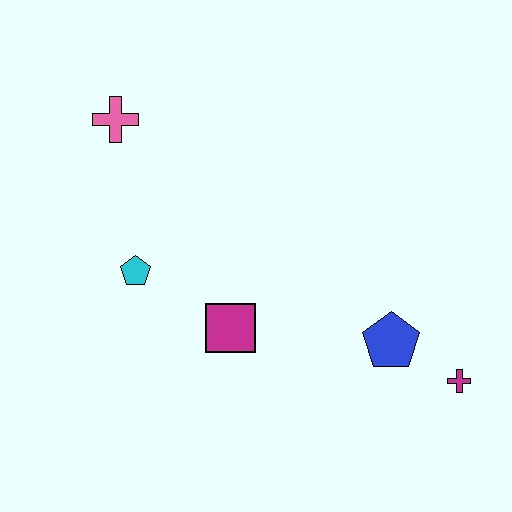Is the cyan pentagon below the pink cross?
Yes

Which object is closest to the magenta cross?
The blue pentagon is closest to the magenta cross.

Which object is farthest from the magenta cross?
The pink cross is farthest from the magenta cross.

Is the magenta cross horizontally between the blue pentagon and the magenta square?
No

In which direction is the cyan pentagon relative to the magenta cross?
The cyan pentagon is to the left of the magenta cross.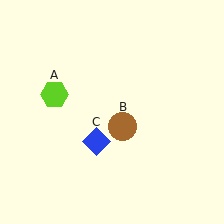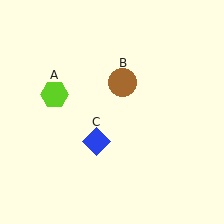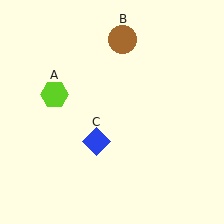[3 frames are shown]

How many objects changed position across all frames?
1 object changed position: brown circle (object B).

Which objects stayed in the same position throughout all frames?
Lime hexagon (object A) and blue diamond (object C) remained stationary.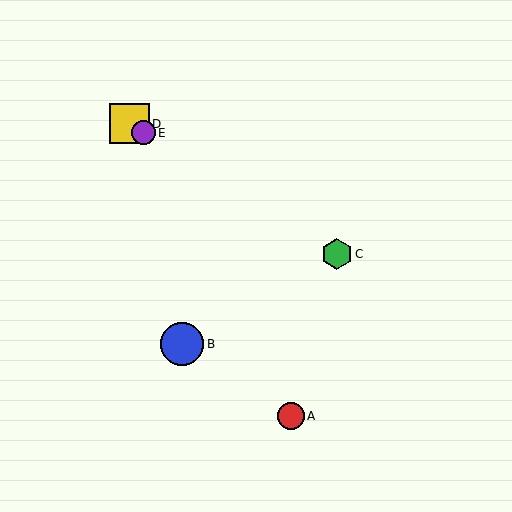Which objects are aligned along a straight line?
Objects C, D, E are aligned along a straight line.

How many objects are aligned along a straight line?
3 objects (C, D, E) are aligned along a straight line.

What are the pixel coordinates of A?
Object A is at (291, 416).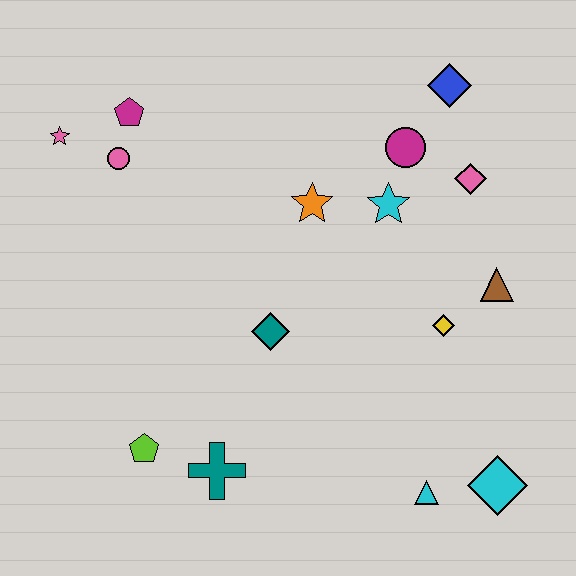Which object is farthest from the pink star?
The cyan diamond is farthest from the pink star.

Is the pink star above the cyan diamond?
Yes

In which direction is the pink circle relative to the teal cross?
The pink circle is above the teal cross.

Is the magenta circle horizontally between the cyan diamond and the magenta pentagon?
Yes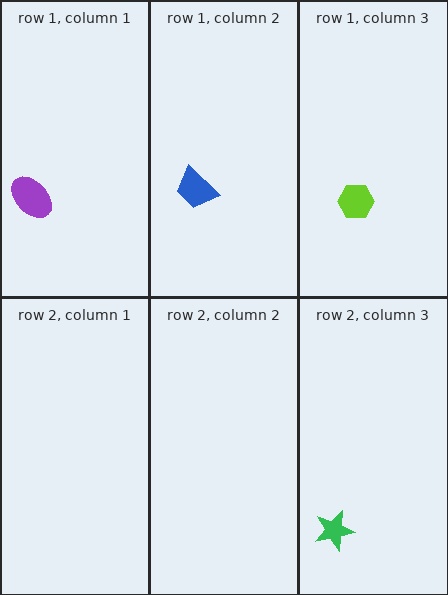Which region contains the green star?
The row 2, column 3 region.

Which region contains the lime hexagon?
The row 1, column 3 region.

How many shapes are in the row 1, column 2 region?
1.